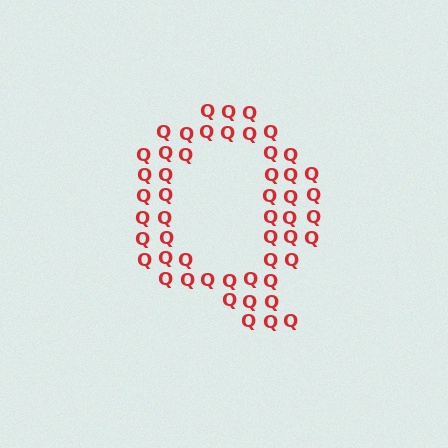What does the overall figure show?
The overall figure shows the letter Q.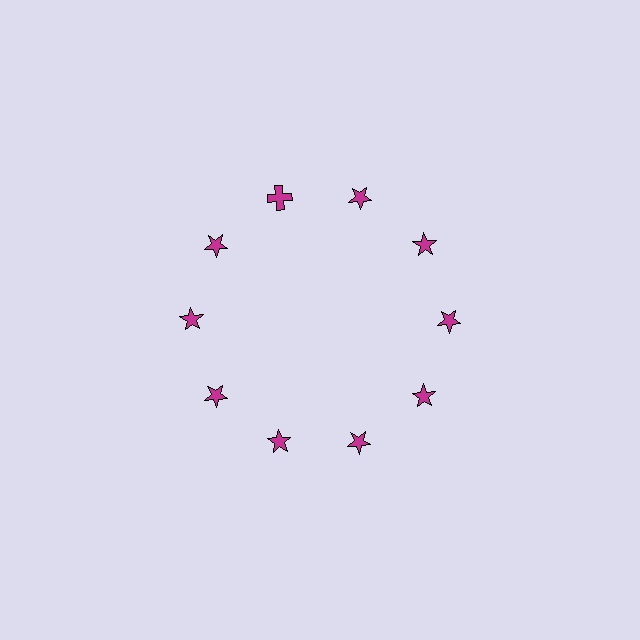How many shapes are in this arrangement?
There are 10 shapes arranged in a ring pattern.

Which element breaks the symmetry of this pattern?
The magenta cross at roughly the 11 o'clock position breaks the symmetry. All other shapes are magenta stars.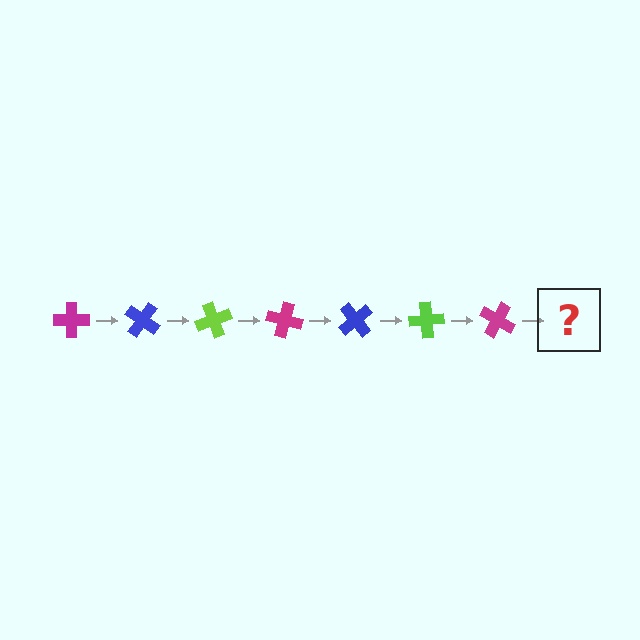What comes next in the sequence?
The next element should be a blue cross, rotated 245 degrees from the start.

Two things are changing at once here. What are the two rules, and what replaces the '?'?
The two rules are that it rotates 35 degrees each step and the color cycles through magenta, blue, and lime. The '?' should be a blue cross, rotated 245 degrees from the start.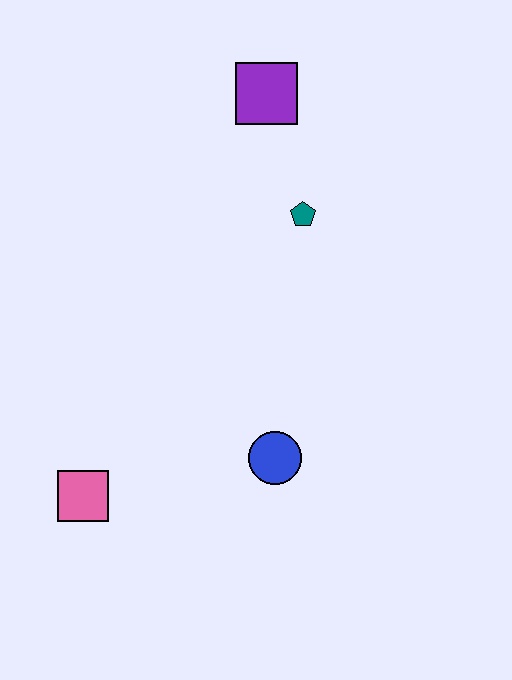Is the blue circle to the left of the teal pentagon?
Yes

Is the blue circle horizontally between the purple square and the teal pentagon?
Yes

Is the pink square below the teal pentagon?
Yes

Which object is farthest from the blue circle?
The purple square is farthest from the blue circle.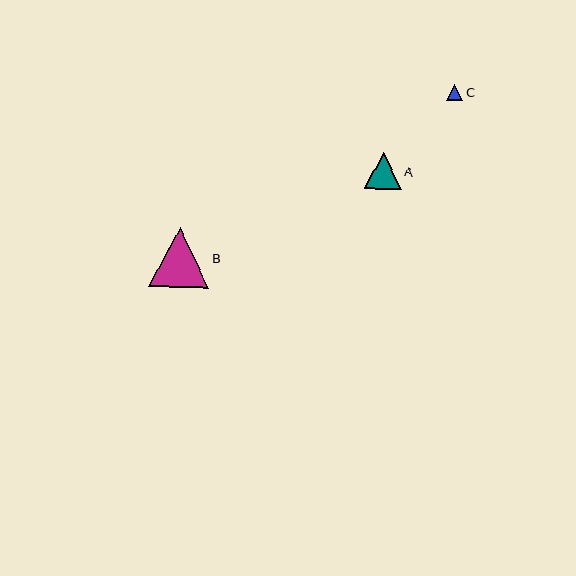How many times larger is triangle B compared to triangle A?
Triangle B is approximately 1.6 times the size of triangle A.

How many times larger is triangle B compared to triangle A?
Triangle B is approximately 1.6 times the size of triangle A.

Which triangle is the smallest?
Triangle C is the smallest with a size of approximately 16 pixels.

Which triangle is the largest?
Triangle B is the largest with a size of approximately 60 pixels.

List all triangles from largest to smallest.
From largest to smallest: B, A, C.